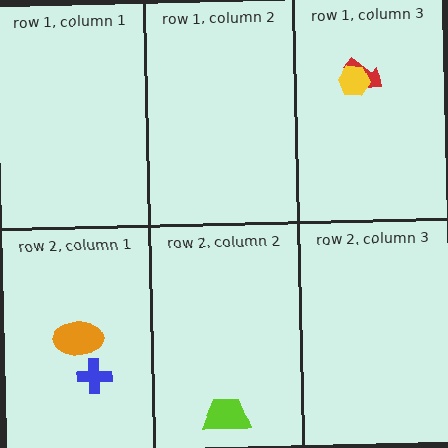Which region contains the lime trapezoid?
The row 2, column 2 region.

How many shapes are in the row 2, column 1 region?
2.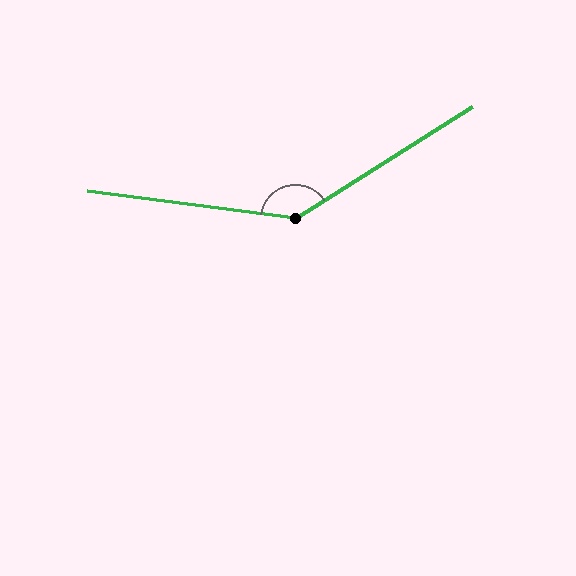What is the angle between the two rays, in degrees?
Approximately 140 degrees.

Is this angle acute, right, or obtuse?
It is obtuse.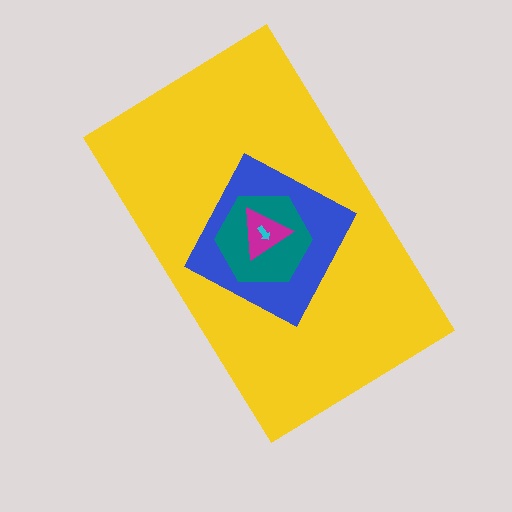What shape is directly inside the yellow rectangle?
The blue diamond.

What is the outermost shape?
The yellow rectangle.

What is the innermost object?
The cyan arrow.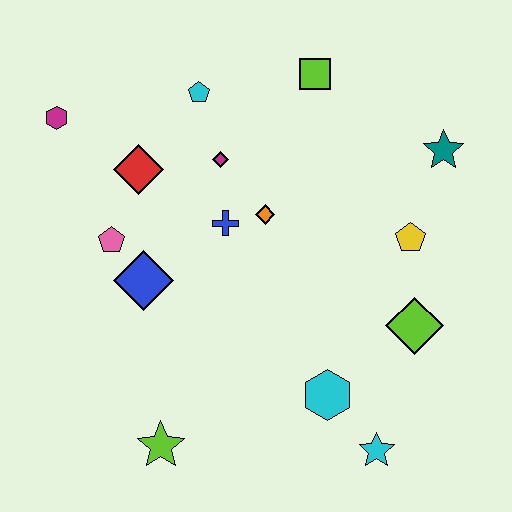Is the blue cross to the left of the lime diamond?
Yes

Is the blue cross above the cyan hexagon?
Yes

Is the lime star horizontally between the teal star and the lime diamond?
No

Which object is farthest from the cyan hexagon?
The magenta hexagon is farthest from the cyan hexagon.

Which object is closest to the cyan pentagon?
The magenta diamond is closest to the cyan pentagon.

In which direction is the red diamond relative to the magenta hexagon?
The red diamond is to the right of the magenta hexagon.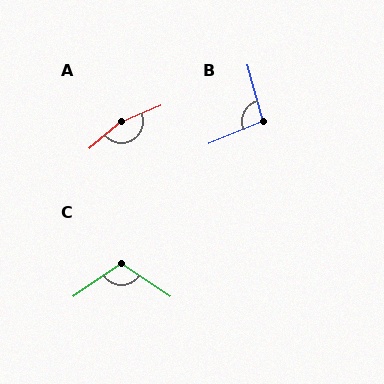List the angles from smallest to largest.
B (97°), C (111°), A (162°).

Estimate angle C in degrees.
Approximately 111 degrees.